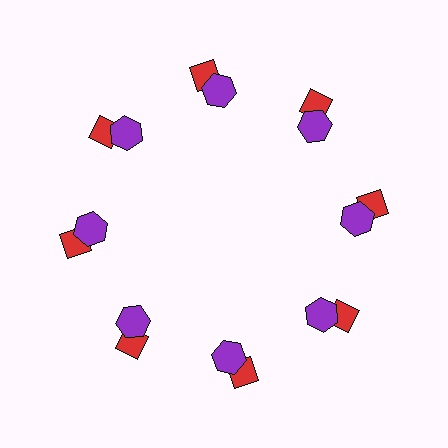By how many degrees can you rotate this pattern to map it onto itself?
The pattern maps onto itself every 45 degrees of rotation.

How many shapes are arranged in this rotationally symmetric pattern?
There are 16 shapes, arranged in 8 groups of 2.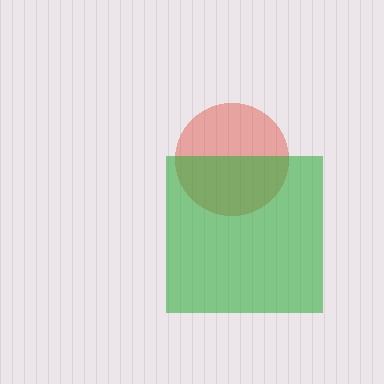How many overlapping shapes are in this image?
There are 2 overlapping shapes in the image.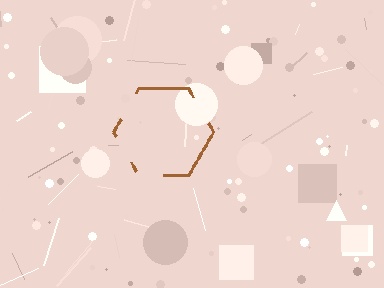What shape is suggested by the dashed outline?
The dashed outline suggests a hexagon.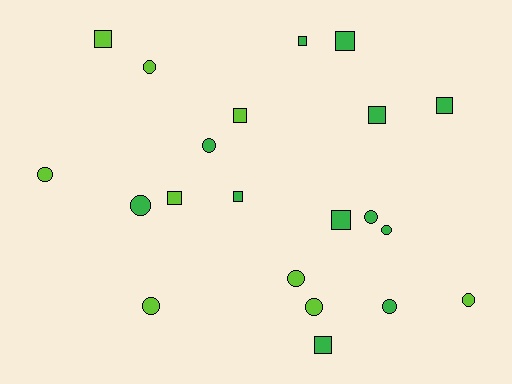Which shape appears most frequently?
Circle, with 11 objects.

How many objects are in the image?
There are 21 objects.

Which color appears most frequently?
Green, with 12 objects.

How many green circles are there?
There are 5 green circles.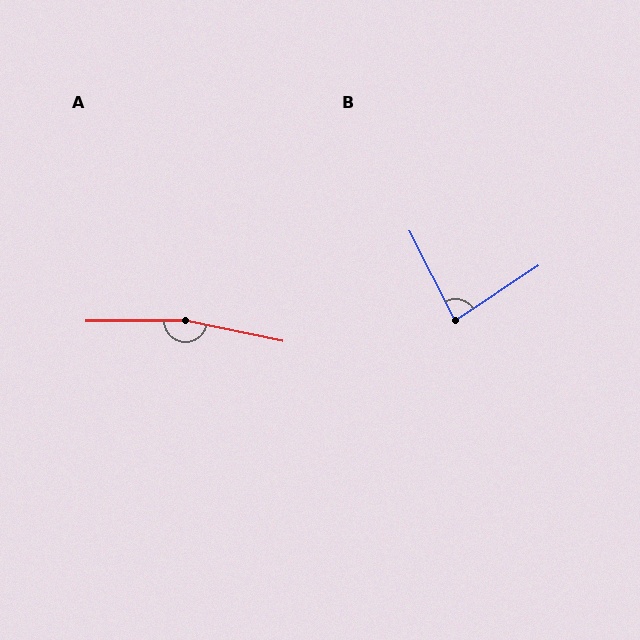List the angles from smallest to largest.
B (83°), A (168°).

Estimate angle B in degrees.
Approximately 83 degrees.